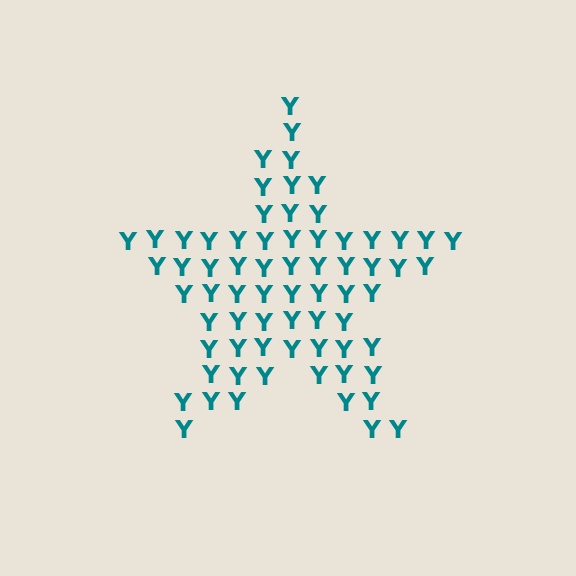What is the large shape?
The large shape is a star.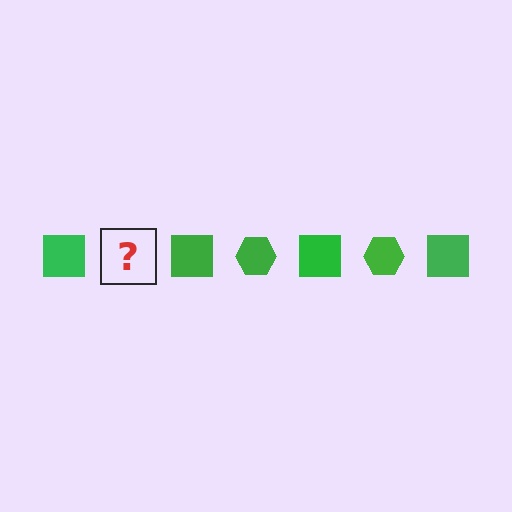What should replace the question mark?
The question mark should be replaced with a green hexagon.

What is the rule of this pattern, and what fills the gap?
The rule is that the pattern cycles through square, hexagon shapes in green. The gap should be filled with a green hexagon.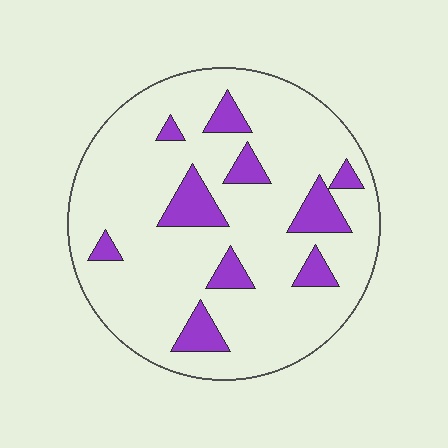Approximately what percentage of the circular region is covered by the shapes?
Approximately 15%.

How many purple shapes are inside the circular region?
10.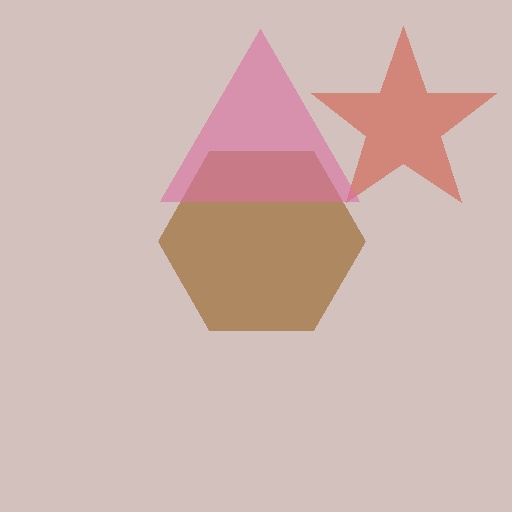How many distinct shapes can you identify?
There are 3 distinct shapes: a brown hexagon, a red star, a pink triangle.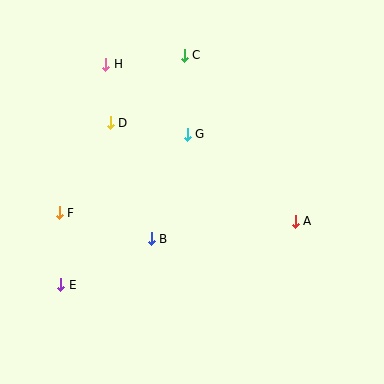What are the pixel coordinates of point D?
Point D is at (110, 123).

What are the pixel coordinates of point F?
Point F is at (59, 213).